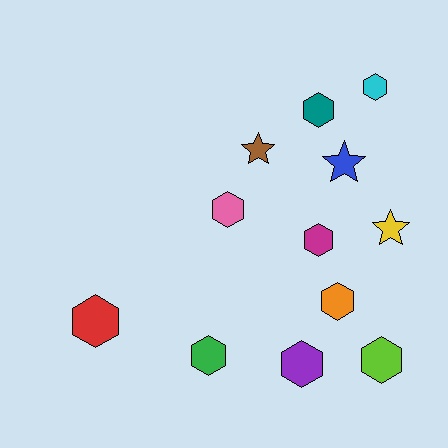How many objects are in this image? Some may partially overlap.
There are 12 objects.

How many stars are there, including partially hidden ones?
There are 3 stars.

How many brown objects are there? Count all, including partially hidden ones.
There is 1 brown object.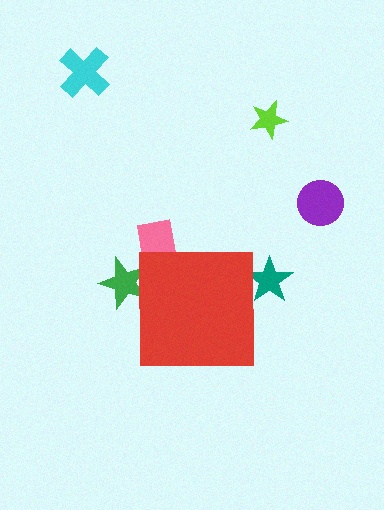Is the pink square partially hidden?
Yes, the pink square is partially hidden behind the red square.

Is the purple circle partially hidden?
No, the purple circle is fully visible.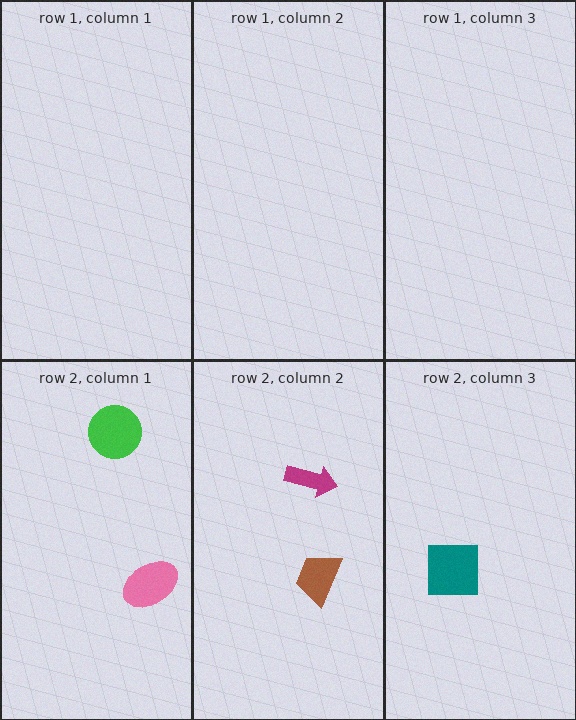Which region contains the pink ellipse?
The row 2, column 1 region.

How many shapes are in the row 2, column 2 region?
2.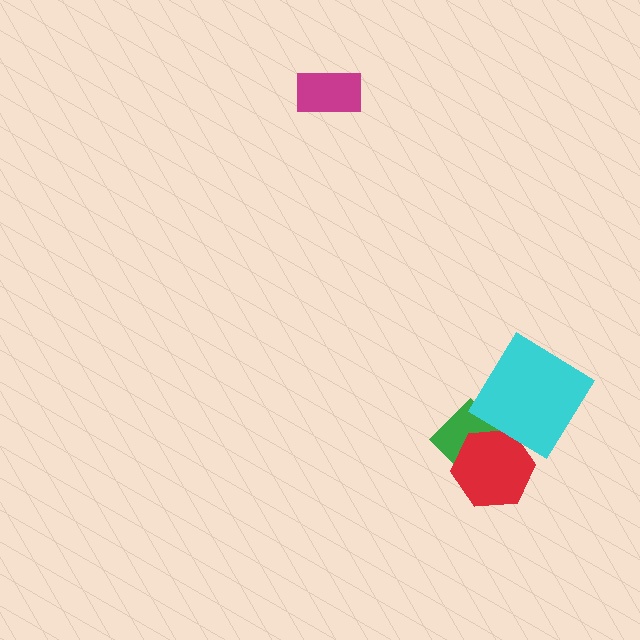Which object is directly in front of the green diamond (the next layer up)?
The red hexagon is directly in front of the green diamond.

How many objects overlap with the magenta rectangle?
0 objects overlap with the magenta rectangle.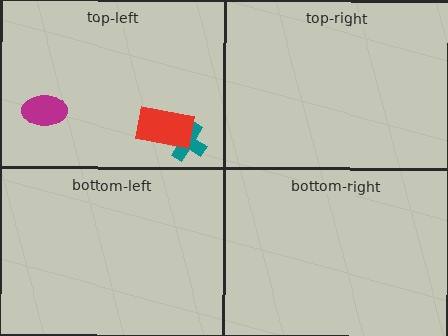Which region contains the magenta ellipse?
The top-left region.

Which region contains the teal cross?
The top-left region.